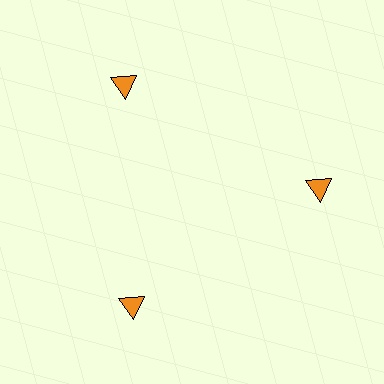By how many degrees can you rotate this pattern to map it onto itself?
The pattern maps onto itself every 120 degrees of rotation.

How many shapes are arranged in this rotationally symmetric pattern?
There are 3 shapes, arranged in 3 groups of 1.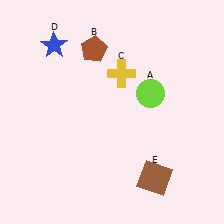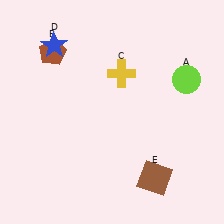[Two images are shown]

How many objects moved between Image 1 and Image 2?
2 objects moved between the two images.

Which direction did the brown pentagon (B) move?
The brown pentagon (B) moved left.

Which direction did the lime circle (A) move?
The lime circle (A) moved right.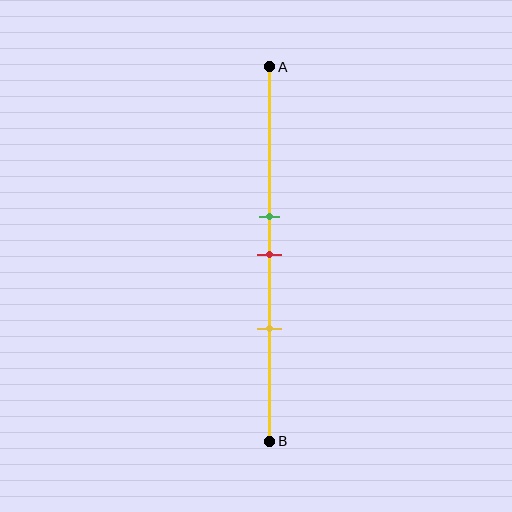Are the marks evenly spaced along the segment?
Yes, the marks are approximately evenly spaced.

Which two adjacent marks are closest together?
The green and red marks are the closest adjacent pair.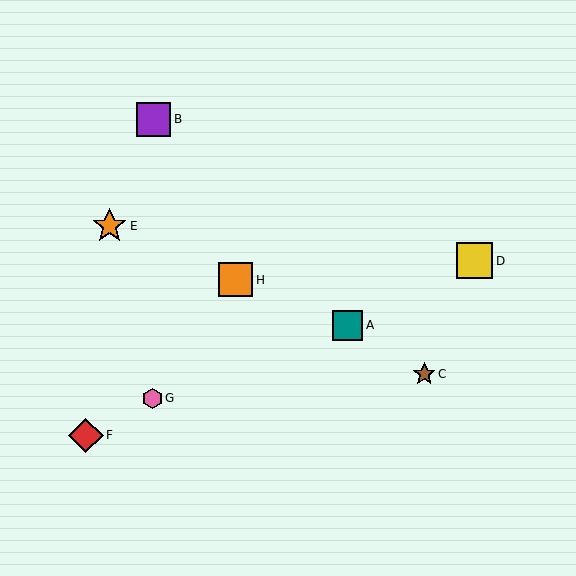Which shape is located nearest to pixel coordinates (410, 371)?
The brown star (labeled C) at (424, 374) is nearest to that location.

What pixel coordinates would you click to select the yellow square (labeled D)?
Click at (474, 261) to select the yellow square D.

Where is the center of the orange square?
The center of the orange square is at (235, 280).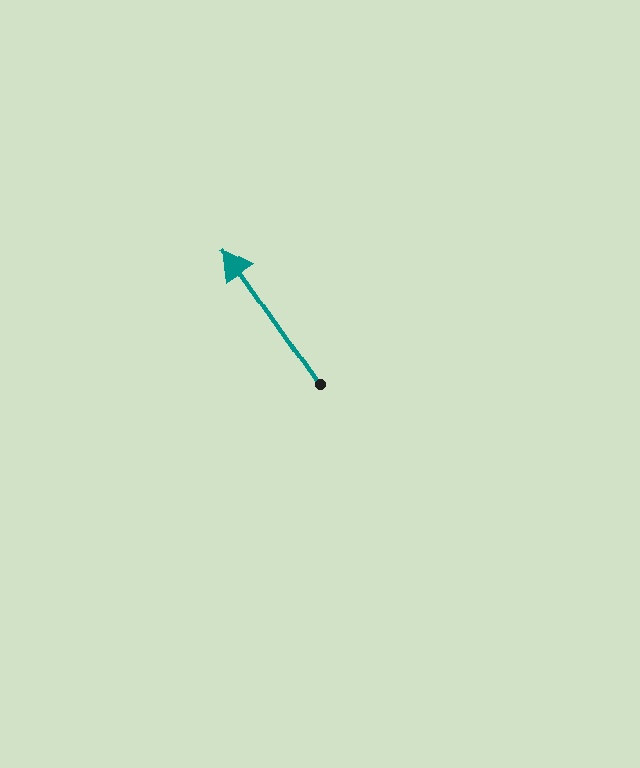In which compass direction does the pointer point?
Northwest.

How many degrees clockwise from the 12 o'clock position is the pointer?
Approximately 325 degrees.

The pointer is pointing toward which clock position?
Roughly 11 o'clock.